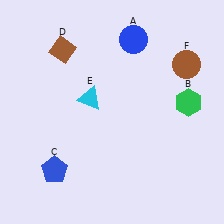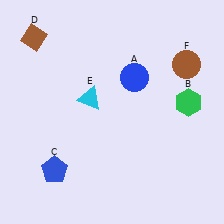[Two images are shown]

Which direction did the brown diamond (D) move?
The brown diamond (D) moved left.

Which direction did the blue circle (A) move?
The blue circle (A) moved down.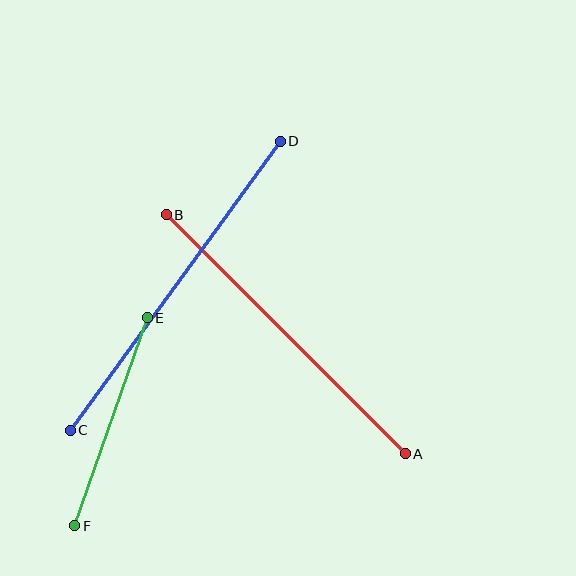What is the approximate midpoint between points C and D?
The midpoint is at approximately (175, 286) pixels.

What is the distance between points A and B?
The distance is approximately 338 pixels.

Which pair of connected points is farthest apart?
Points C and D are farthest apart.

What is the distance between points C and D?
The distance is approximately 357 pixels.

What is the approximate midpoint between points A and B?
The midpoint is at approximately (286, 334) pixels.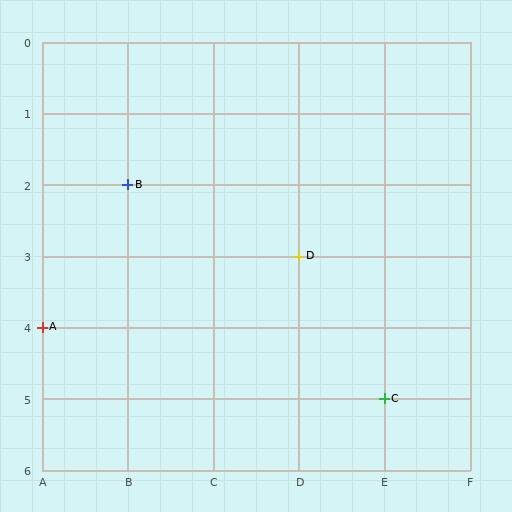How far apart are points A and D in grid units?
Points A and D are 3 columns and 1 row apart (about 3.2 grid units diagonally).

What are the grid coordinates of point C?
Point C is at grid coordinates (E, 5).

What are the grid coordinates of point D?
Point D is at grid coordinates (D, 3).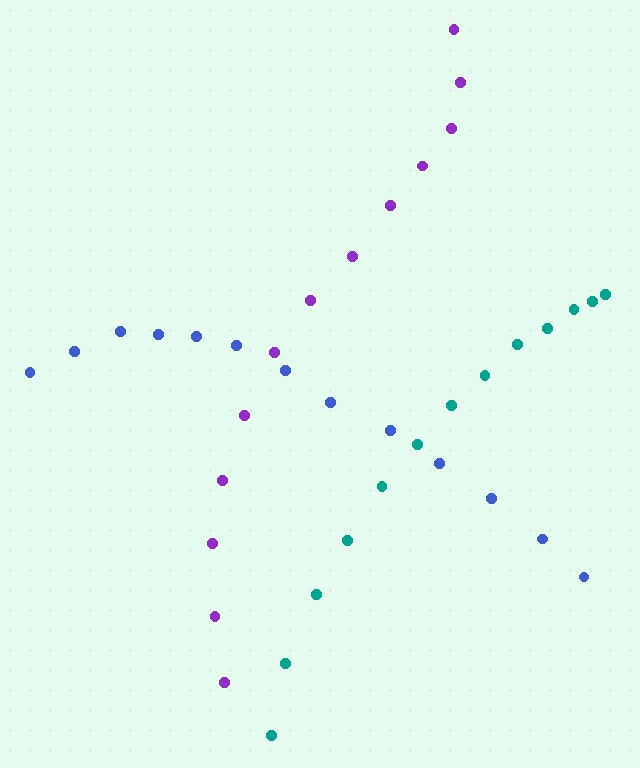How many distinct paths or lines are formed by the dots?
There are 3 distinct paths.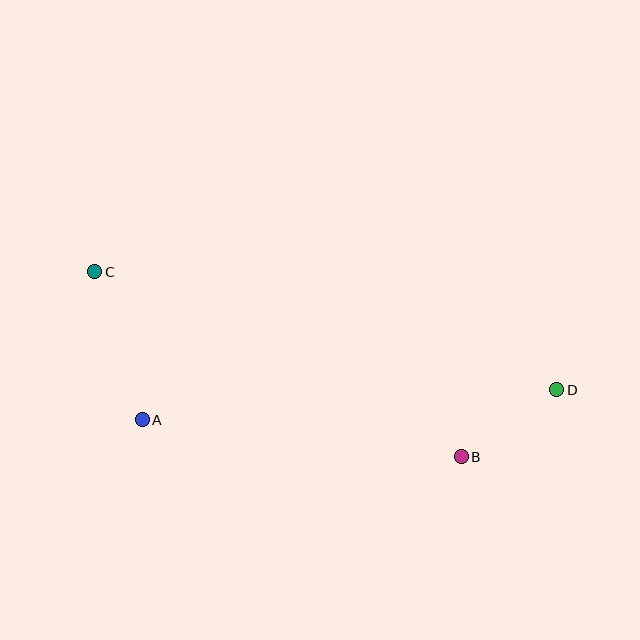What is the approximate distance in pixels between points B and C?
The distance between B and C is approximately 411 pixels.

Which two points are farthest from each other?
Points C and D are farthest from each other.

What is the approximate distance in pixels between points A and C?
The distance between A and C is approximately 155 pixels.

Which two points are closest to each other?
Points B and D are closest to each other.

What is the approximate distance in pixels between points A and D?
The distance between A and D is approximately 416 pixels.